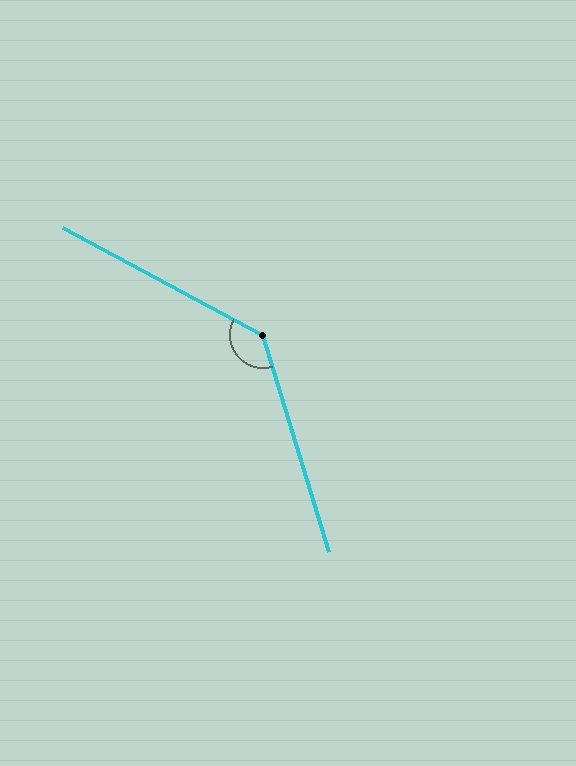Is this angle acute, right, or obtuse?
It is obtuse.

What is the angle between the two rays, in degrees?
Approximately 135 degrees.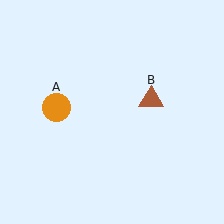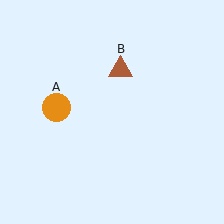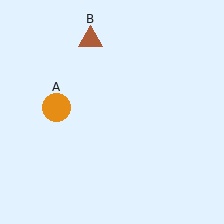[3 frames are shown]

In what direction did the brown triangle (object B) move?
The brown triangle (object B) moved up and to the left.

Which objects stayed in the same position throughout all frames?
Orange circle (object A) remained stationary.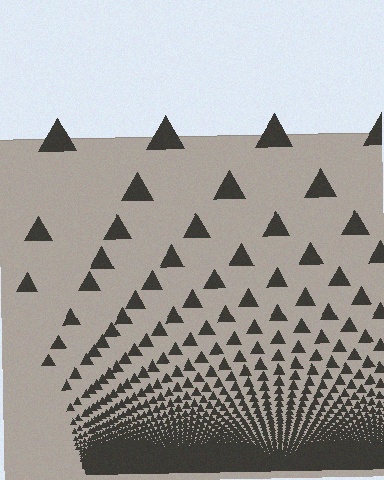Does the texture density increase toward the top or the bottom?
Density increases toward the bottom.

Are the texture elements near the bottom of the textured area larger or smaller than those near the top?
Smaller. The gradient is inverted — elements near the bottom are smaller and denser.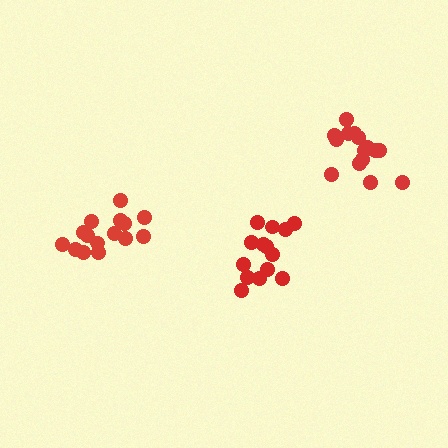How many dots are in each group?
Group 1: 14 dots, Group 2: 15 dots, Group 3: 15 dots (44 total).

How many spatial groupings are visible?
There are 3 spatial groupings.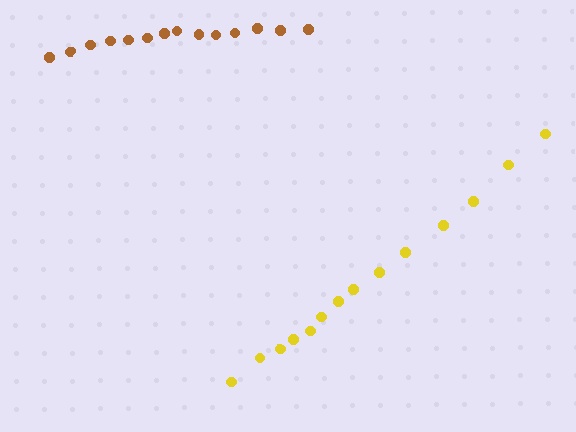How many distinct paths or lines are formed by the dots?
There are 2 distinct paths.